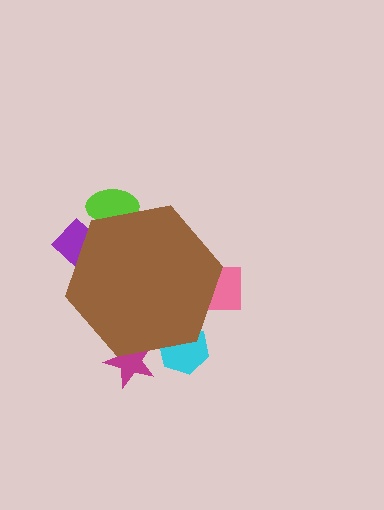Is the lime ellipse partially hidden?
Yes, the lime ellipse is partially hidden behind the brown hexagon.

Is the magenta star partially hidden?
Yes, the magenta star is partially hidden behind the brown hexagon.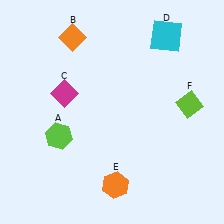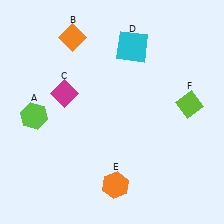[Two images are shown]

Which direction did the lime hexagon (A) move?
The lime hexagon (A) moved left.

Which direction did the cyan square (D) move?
The cyan square (D) moved left.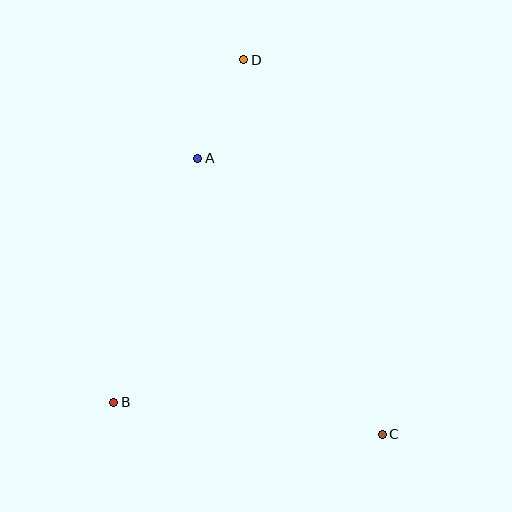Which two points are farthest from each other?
Points C and D are farthest from each other.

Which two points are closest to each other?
Points A and D are closest to each other.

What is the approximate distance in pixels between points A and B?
The distance between A and B is approximately 258 pixels.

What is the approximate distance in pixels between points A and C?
The distance between A and C is approximately 332 pixels.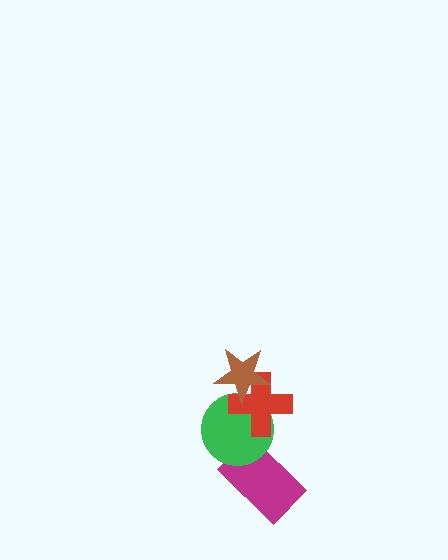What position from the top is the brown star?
The brown star is 1st from the top.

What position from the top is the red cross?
The red cross is 2nd from the top.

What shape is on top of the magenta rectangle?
The green circle is on top of the magenta rectangle.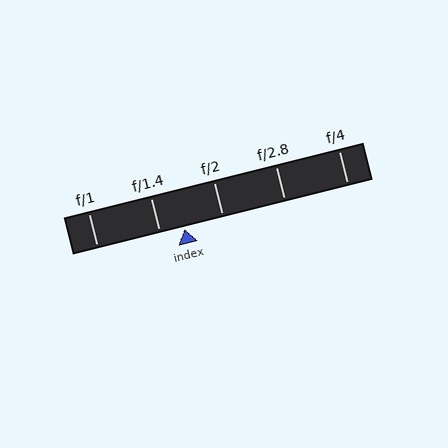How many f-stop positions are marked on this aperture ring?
There are 5 f-stop positions marked.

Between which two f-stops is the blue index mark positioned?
The index mark is between f/1.4 and f/2.